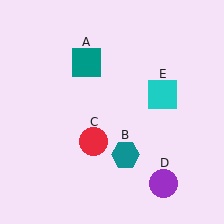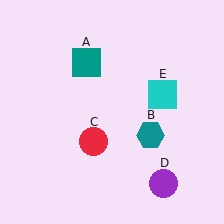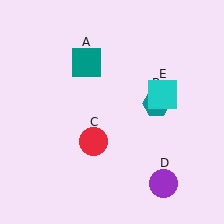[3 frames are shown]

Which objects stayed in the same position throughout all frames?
Teal square (object A) and red circle (object C) and purple circle (object D) and cyan square (object E) remained stationary.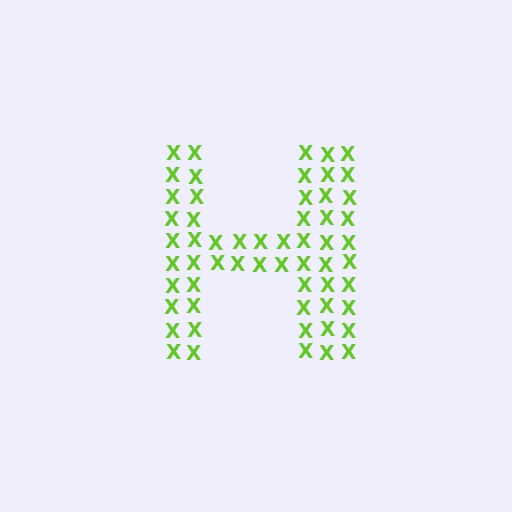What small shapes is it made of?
It is made of small letter X's.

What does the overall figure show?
The overall figure shows the letter H.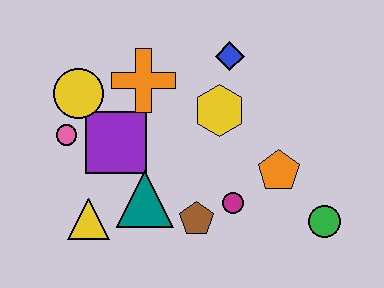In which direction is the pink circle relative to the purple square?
The pink circle is to the left of the purple square.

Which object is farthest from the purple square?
The green circle is farthest from the purple square.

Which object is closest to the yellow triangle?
The teal triangle is closest to the yellow triangle.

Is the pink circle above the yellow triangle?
Yes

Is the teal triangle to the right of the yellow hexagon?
No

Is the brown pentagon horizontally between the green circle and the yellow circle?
Yes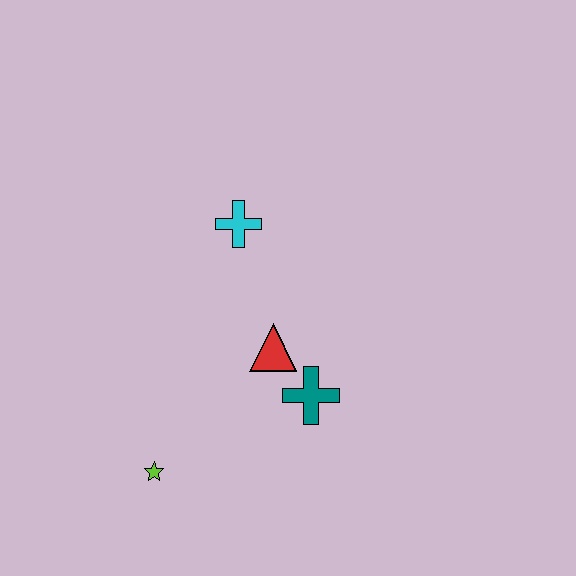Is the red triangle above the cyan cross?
No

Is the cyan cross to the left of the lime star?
No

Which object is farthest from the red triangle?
The lime star is farthest from the red triangle.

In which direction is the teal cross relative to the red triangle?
The teal cross is below the red triangle.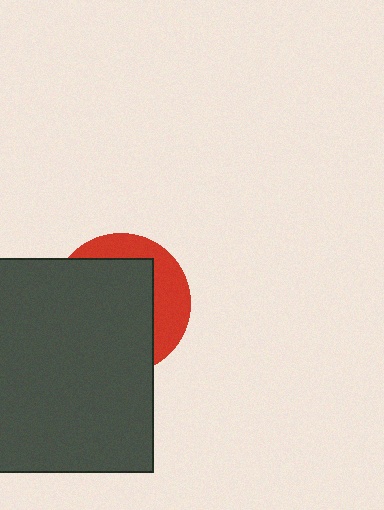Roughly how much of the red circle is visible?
A small part of it is visible (roughly 32%).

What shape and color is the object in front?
The object in front is a dark gray square.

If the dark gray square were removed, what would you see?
You would see the complete red circle.